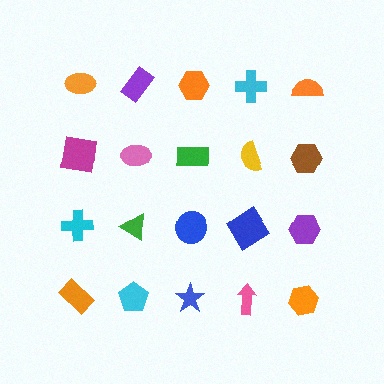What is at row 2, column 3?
A green rectangle.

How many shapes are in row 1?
5 shapes.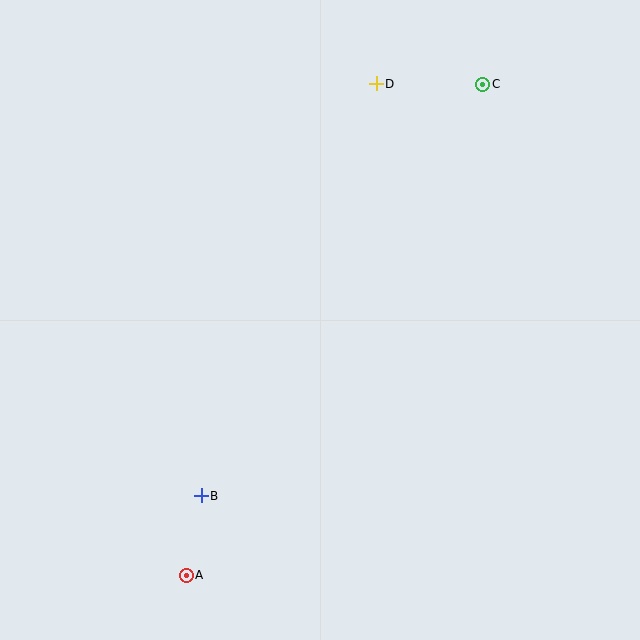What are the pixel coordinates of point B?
Point B is at (201, 496).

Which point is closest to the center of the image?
Point B at (201, 496) is closest to the center.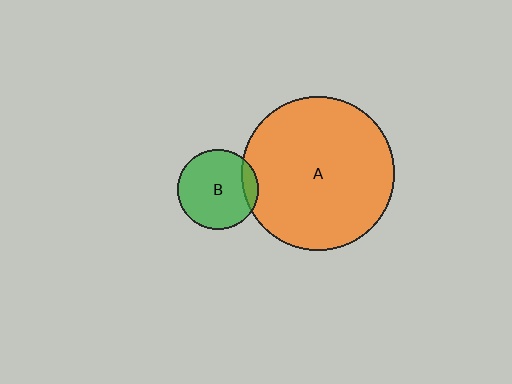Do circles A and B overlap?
Yes.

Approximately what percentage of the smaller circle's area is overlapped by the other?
Approximately 10%.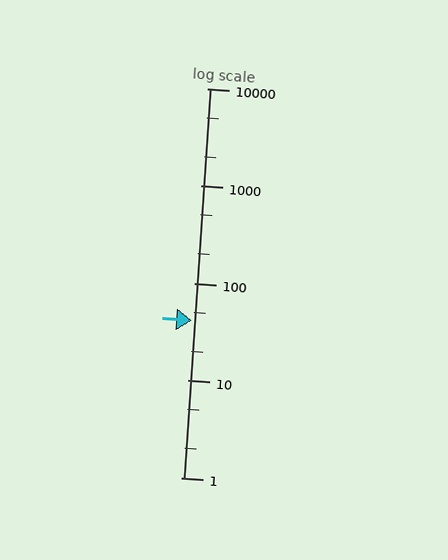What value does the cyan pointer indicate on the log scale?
The pointer indicates approximately 41.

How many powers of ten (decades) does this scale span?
The scale spans 4 decades, from 1 to 10000.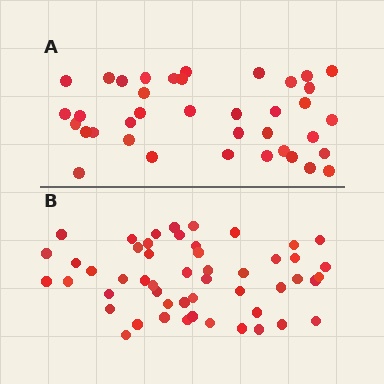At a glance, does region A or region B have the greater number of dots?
Region B (the bottom region) has more dots.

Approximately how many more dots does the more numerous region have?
Region B has approximately 15 more dots than region A.